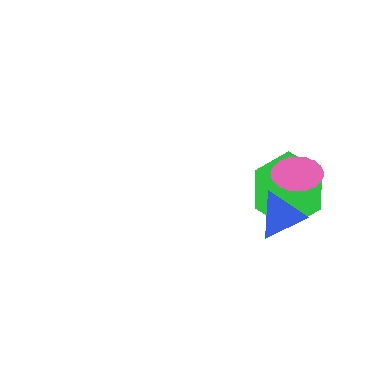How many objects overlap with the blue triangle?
2 objects overlap with the blue triangle.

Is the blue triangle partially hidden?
Yes, it is partially covered by another shape.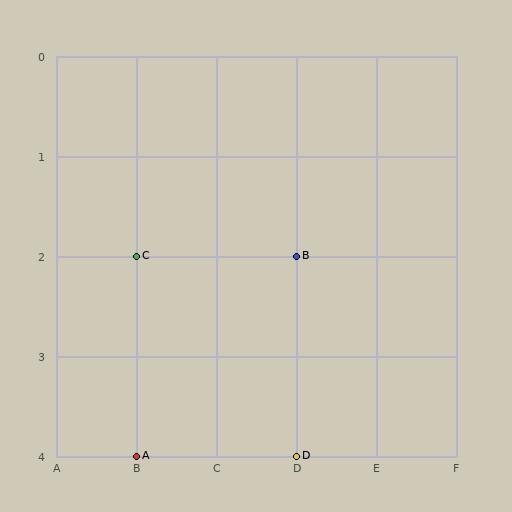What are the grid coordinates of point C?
Point C is at grid coordinates (B, 2).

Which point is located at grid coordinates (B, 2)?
Point C is at (B, 2).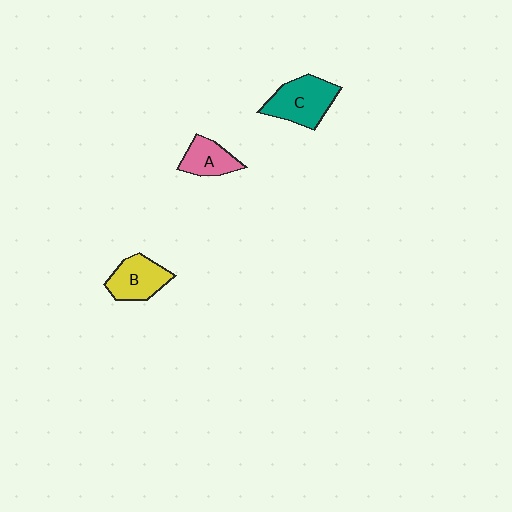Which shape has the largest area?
Shape C (teal).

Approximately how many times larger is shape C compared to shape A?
Approximately 1.5 times.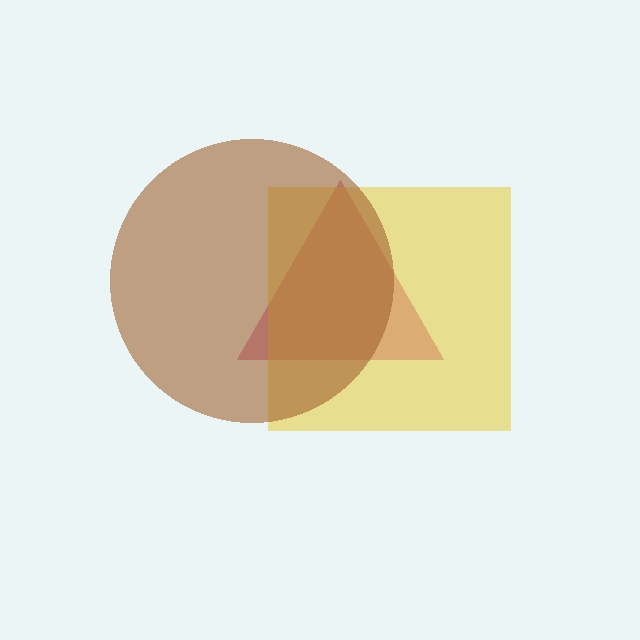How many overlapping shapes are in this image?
There are 3 overlapping shapes in the image.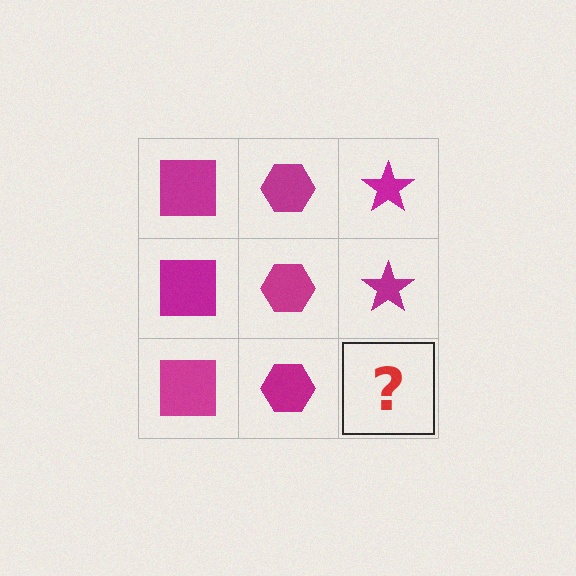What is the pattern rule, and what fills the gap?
The rule is that each column has a consistent shape. The gap should be filled with a magenta star.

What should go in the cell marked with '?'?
The missing cell should contain a magenta star.